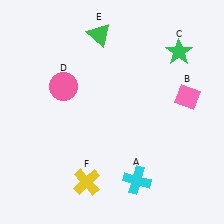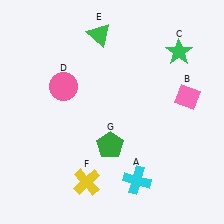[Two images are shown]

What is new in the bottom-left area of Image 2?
A green pentagon (G) was added in the bottom-left area of Image 2.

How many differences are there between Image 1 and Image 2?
There is 1 difference between the two images.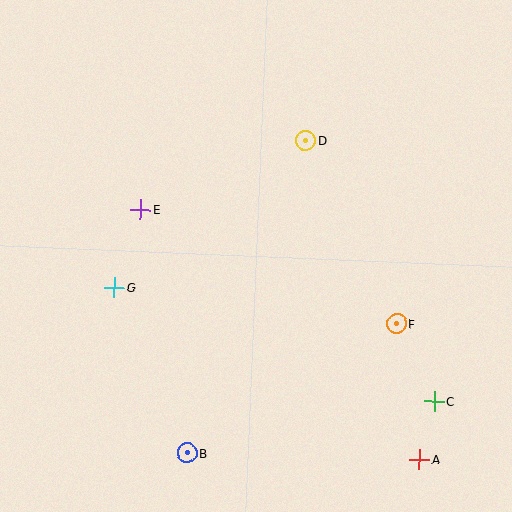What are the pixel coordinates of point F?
Point F is at (397, 324).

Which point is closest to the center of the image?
Point E at (140, 209) is closest to the center.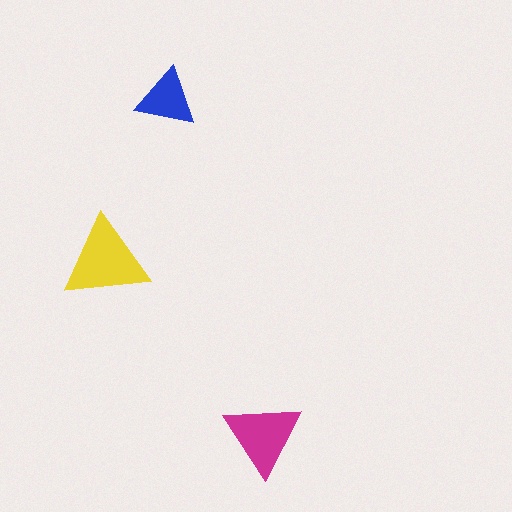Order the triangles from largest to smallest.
the yellow one, the magenta one, the blue one.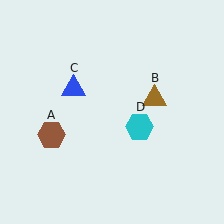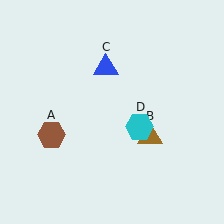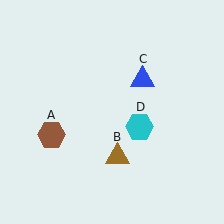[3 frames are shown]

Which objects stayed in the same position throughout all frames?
Brown hexagon (object A) and cyan hexagon (object D) remained stationary.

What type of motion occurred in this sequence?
The brown triangle (object B), blue triangle (object C) rotated clockwise around the center of the scene.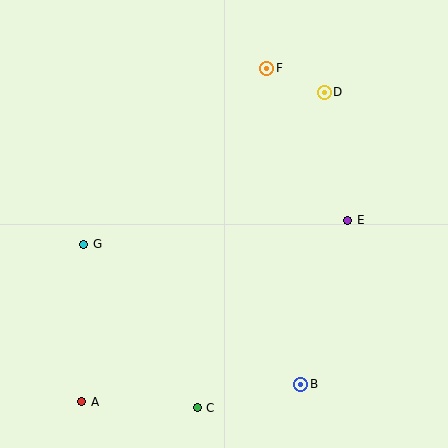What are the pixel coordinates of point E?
Point E is at (348, 220).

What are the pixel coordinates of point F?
Point F is at (267, 68).